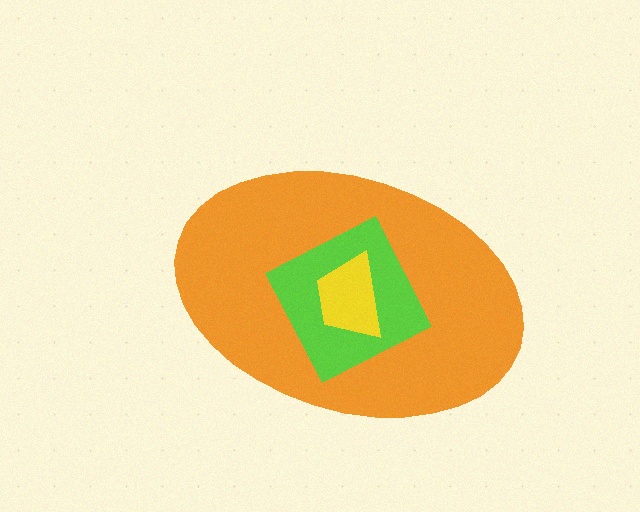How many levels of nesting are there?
3.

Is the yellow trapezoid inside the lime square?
Yes.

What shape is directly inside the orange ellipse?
The lime square.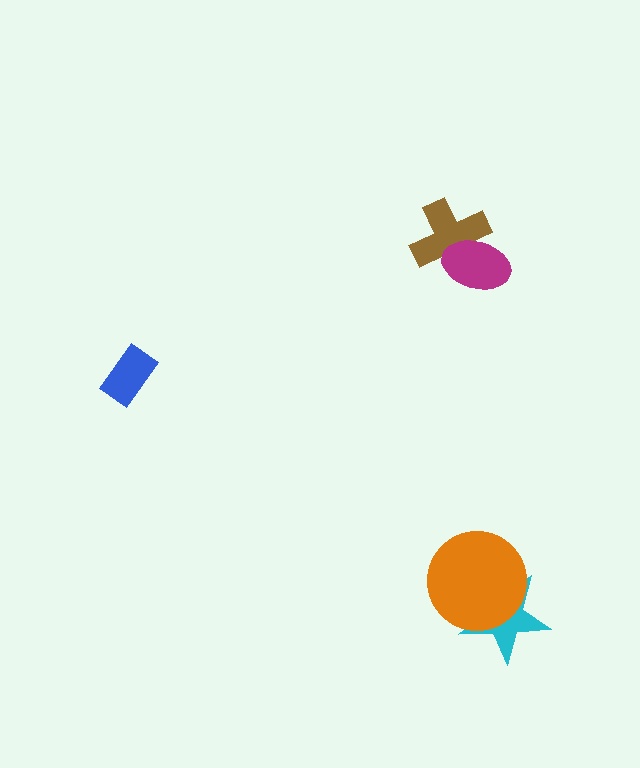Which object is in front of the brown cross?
The magenta ellipse is in front of the brown cross.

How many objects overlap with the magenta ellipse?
1 object overlaps with the magenta ellipse.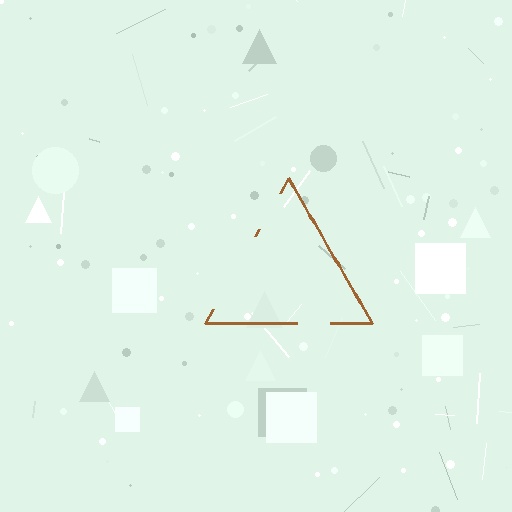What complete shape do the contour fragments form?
The contour fragments form a triangle.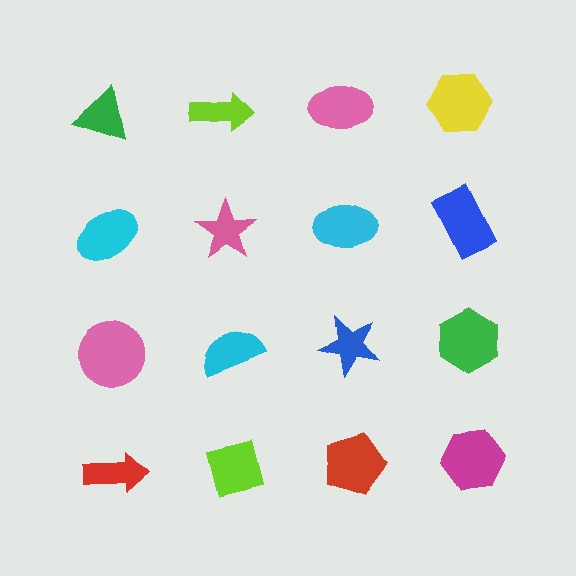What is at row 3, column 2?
A cyan semicircle.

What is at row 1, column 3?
A pink ellipse.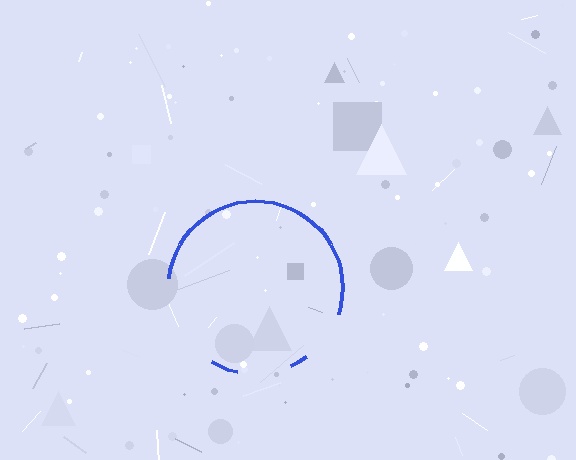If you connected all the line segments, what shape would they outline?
They would outline a circle.